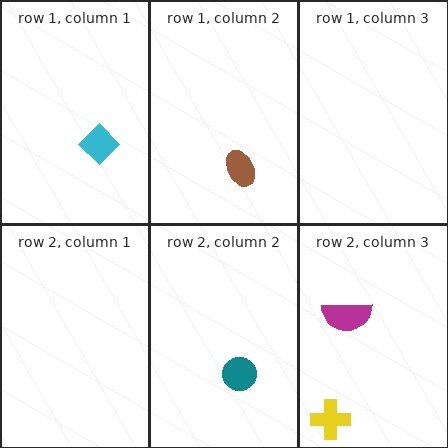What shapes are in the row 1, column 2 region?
The brown ellipse.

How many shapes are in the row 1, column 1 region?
1.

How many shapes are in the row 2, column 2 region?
1.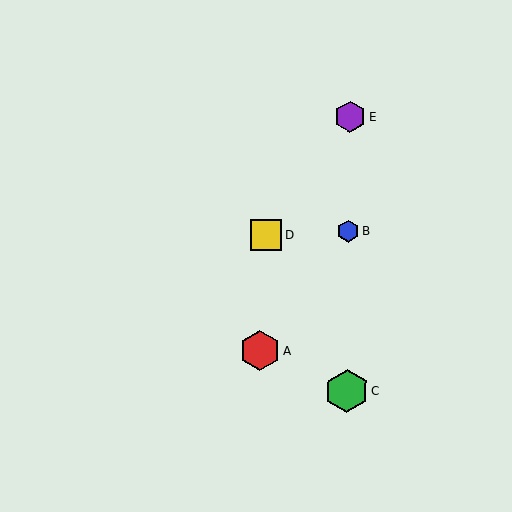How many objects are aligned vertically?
3 objects (B, C, E) are aligned vertically.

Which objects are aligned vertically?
Objects B, C, E are aligned vertically.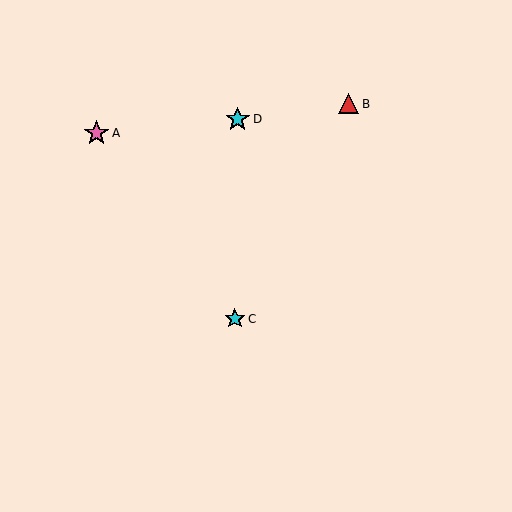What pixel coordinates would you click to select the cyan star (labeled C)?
Click at (235, 319) to select the cyan star C.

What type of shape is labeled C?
Shape C is a cyan star.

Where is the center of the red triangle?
The center of the red triangle is at (349, 104).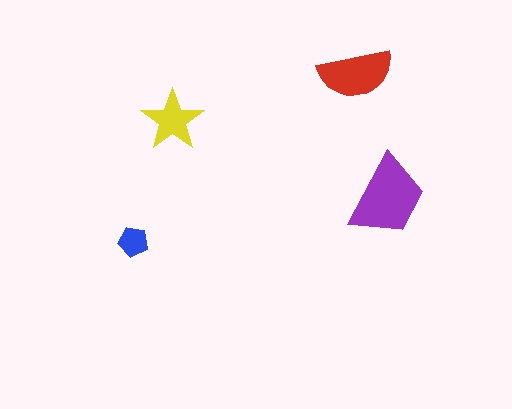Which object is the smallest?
The blue pentagon.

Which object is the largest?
The purple trapezoid.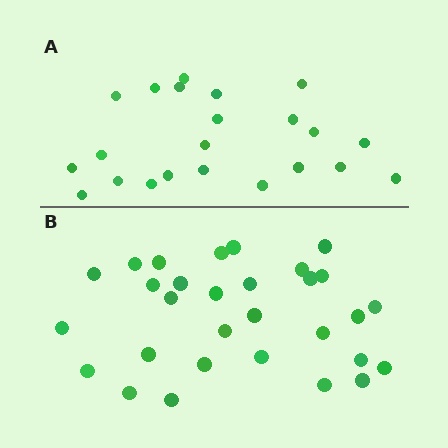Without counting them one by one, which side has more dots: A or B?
Region B (the bottom region) has more dots.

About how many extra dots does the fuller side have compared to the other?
Region B has roughly 8 or so more dots than region A.